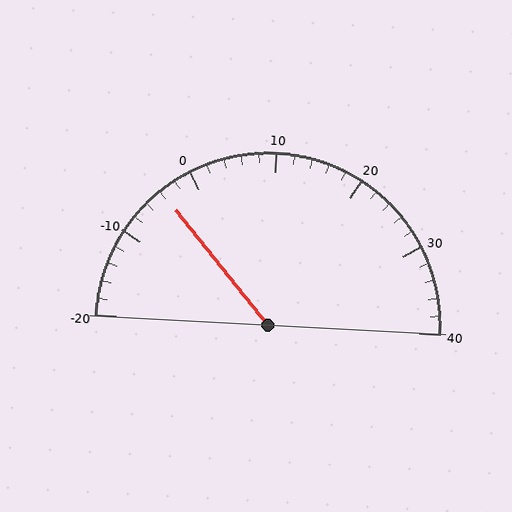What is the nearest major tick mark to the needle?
The nearest major tick mark is 0.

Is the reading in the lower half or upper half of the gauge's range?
The reading is in the lower half of the range (-20 to 40).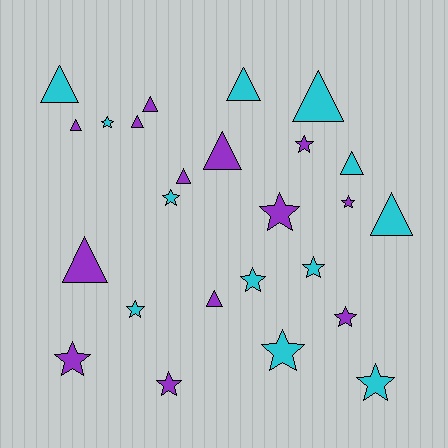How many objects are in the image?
There are 25 objects.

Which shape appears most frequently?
Star, with 13 objects.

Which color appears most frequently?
Purple, with 13 objects.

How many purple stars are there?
There are 6 purple stars.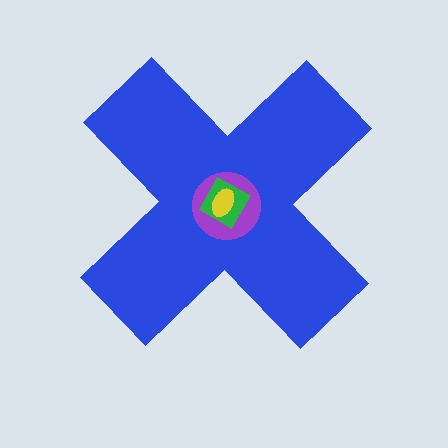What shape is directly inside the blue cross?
The purple circle.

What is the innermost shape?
The yellow ellipse.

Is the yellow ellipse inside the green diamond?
Yes.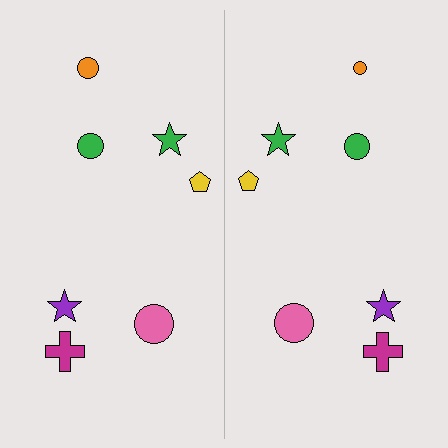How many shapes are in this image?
There are 14 shapes in this image.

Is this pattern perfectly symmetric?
No, the pattern is not perfectly symmetric. The orange circle on the right side has a different size than its mirror counterpart.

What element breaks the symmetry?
The orange circle on the right side has a different size than its mirror counterpart.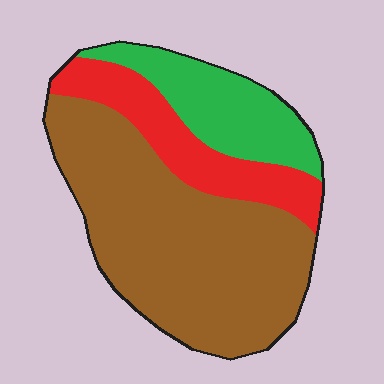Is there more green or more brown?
Brown.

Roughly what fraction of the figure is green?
Green covers 20% of the figure.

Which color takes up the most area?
Brown, at roughly 60%.